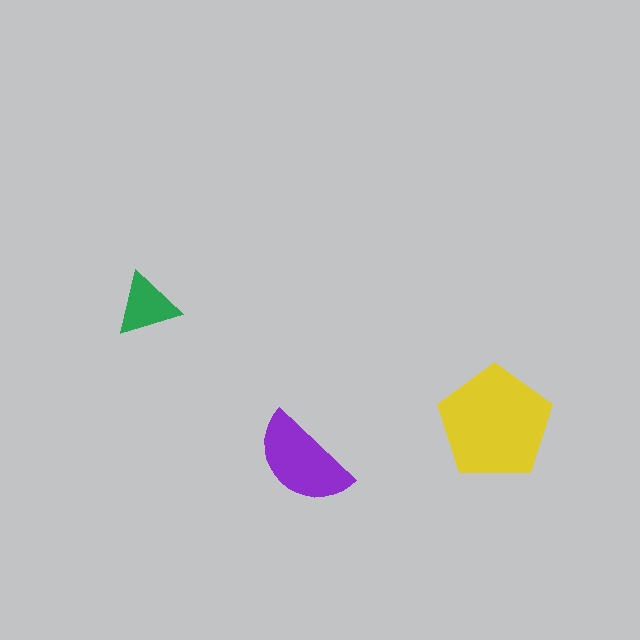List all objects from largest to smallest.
The yellow pentagon, the purple semicircle, the green triangle.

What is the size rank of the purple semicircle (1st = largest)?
2nd.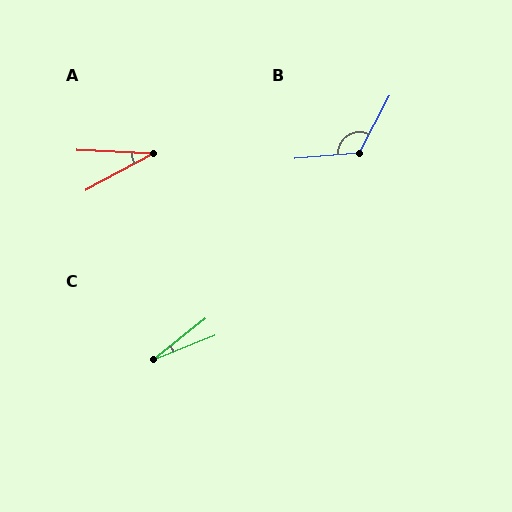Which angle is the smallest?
C, at approximately 17 degrees.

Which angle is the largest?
B, at approximately 123 degrees.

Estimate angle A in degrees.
Approximately 31 degrees.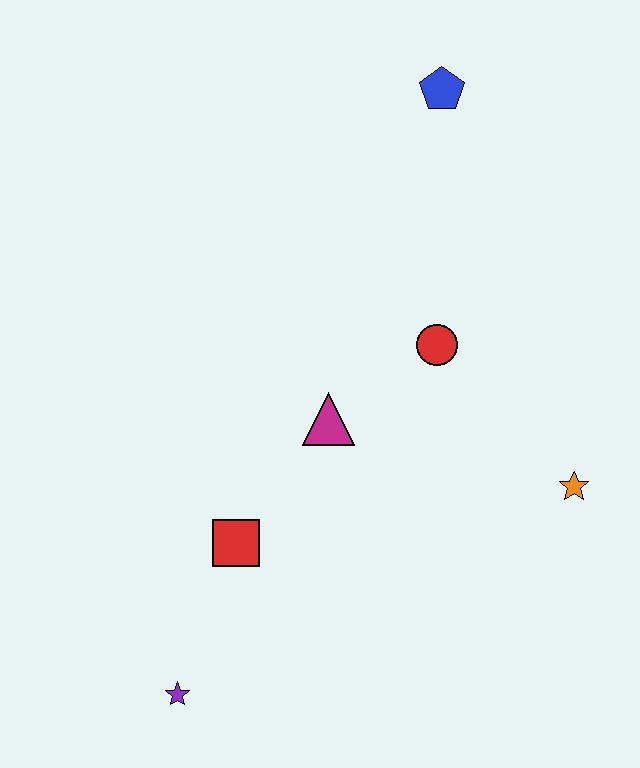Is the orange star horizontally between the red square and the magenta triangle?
No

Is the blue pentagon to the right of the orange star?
No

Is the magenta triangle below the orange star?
No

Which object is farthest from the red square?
The blue pentagon is farthest from the red square.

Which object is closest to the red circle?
The magenta triangle is closest to the red circle.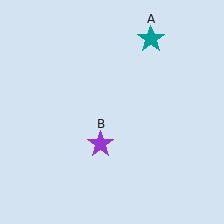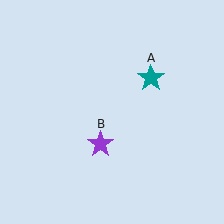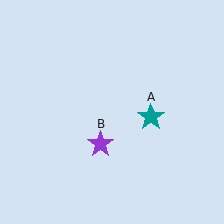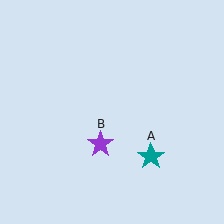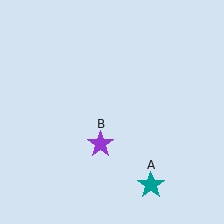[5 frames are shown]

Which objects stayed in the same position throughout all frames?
Purple star (object B) remained stationary.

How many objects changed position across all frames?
1 object changed position: teal star (object A).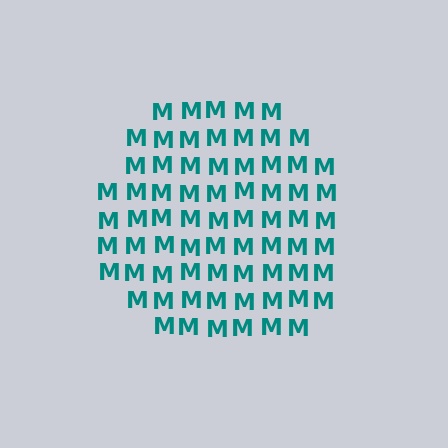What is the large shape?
The large shape is a circle.